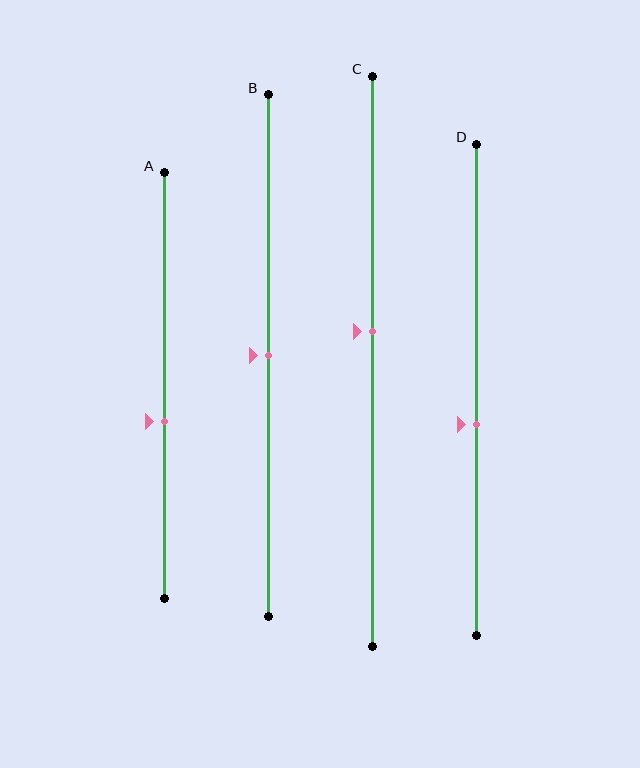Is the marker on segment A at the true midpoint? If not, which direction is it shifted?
No, the marker on segment A is shifted downward by about 8% of the segment length.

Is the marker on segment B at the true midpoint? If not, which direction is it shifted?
Yes, the marker on segment B is at the true midpoint.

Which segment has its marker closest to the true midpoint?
Segment B has its marker closest to the true midpoint.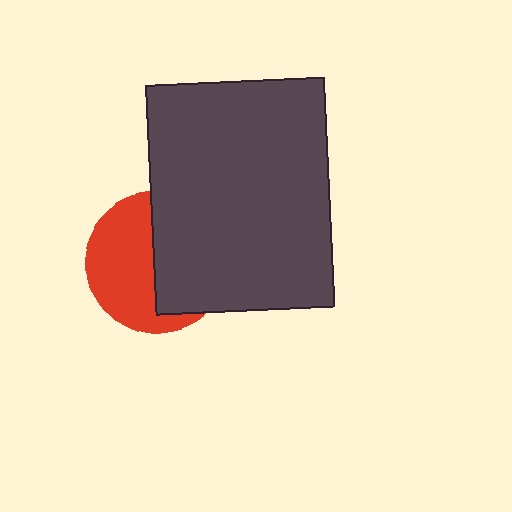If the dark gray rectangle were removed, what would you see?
You would see the complete red circle.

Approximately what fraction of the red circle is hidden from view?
Roughly 49% of the red circle is hidden behind the dark gray rectangle.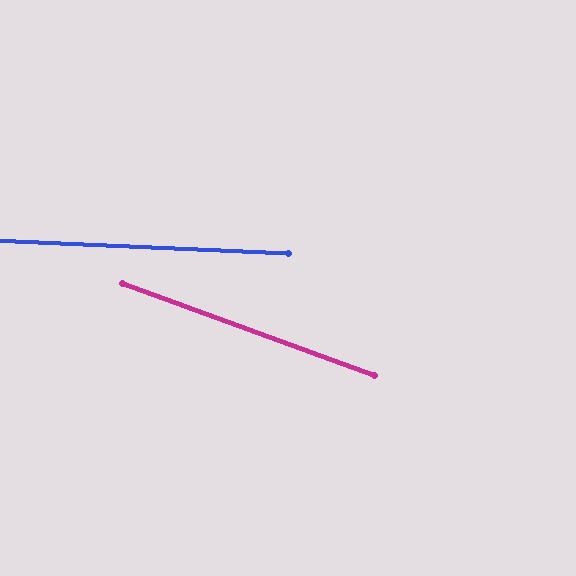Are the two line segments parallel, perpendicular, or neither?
Neither parallel nor perpendicular — they differ by about 17°.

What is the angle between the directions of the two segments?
Approximately 17 degrees.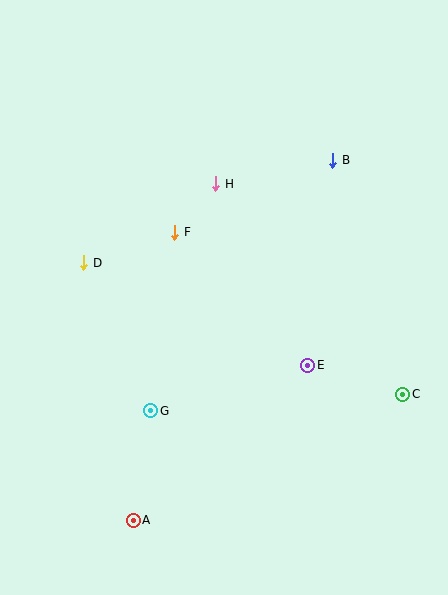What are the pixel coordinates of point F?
Point F is at (175, 232).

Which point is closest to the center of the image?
Point F at (175, 232) is closest to the center.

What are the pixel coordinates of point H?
Point H is at (216, 184).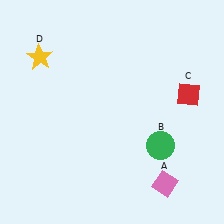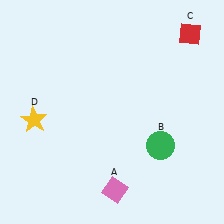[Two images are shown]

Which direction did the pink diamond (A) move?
The pink diamond (A) moved left.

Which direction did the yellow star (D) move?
The yellow star (D) moved down.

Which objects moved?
The objects that moved are: the pink diamond (A), the red diamond (C), the yellow star (D).